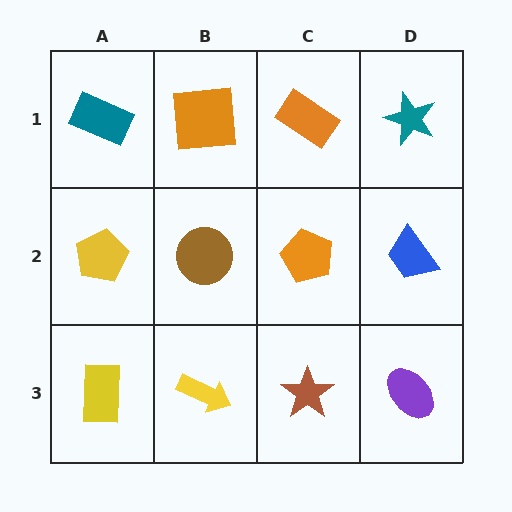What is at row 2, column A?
A yellow pentagon.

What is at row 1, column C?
An orange rectangle.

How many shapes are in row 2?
4 shapes.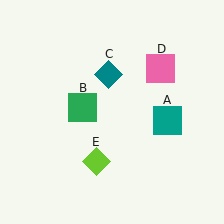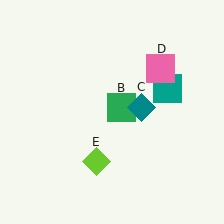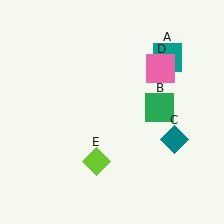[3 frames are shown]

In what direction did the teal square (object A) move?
The teal square (object A) moved up.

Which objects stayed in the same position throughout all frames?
Pink square (object D) and lime diamond (object E) remained stationary.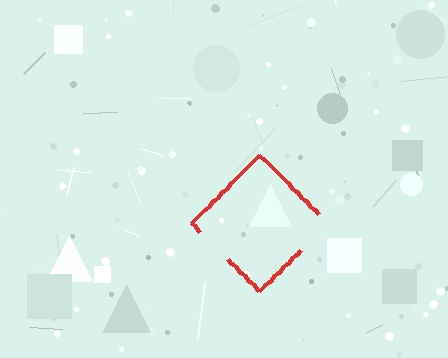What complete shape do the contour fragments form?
The contour fragments form a diamond.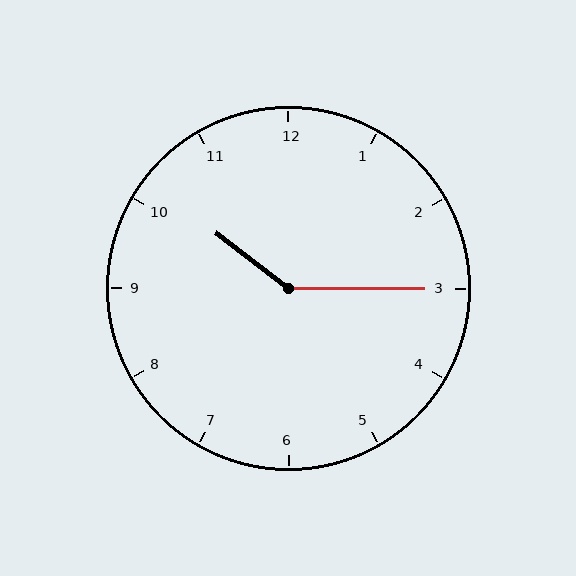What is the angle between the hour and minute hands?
Approximately 142 degrees.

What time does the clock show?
10:15.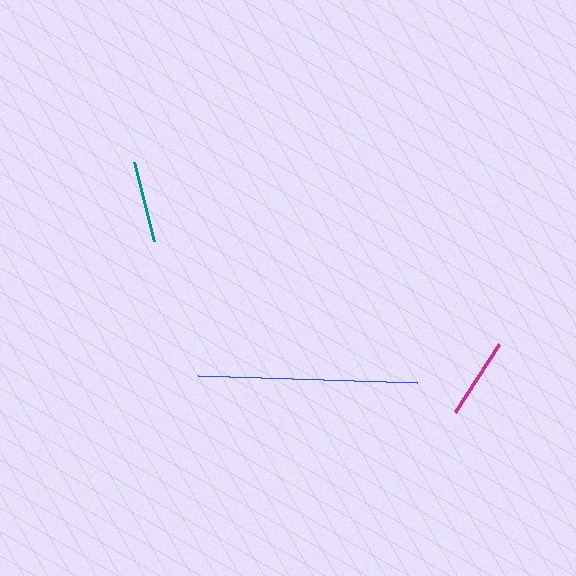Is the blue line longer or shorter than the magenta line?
The blue line is longer than the magenta line.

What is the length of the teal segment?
The teal segment is approximately 81 pixels long.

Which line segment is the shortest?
The magenta line is the shortest at approximately 81 pixels.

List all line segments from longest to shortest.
From longest to shortest: blue, teal, magenta.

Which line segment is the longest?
The blue line is the longest at approximately 219 pixels.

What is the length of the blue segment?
The blue segment is approximately 219 pixels long.